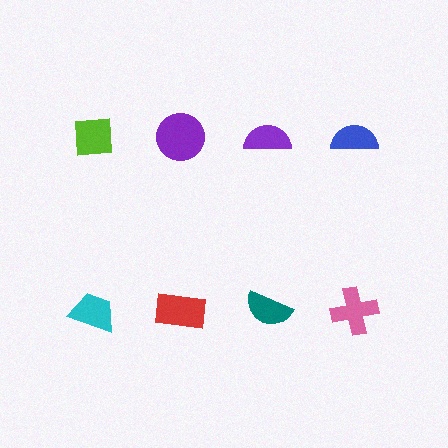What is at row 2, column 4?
A pink cross.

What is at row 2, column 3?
A teal semicircle.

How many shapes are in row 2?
4 shapes.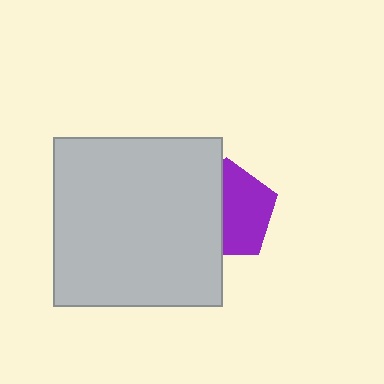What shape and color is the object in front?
The object in front is a light gray square.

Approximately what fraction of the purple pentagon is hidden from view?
Roughly 46% of the purple pentagon is hidden behind the light gray square.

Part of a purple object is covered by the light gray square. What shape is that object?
It is a pentagon.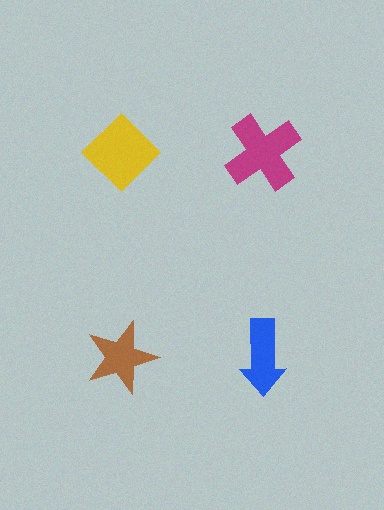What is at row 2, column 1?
A brown star.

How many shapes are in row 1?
2 shapes.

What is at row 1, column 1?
A yellow diamond.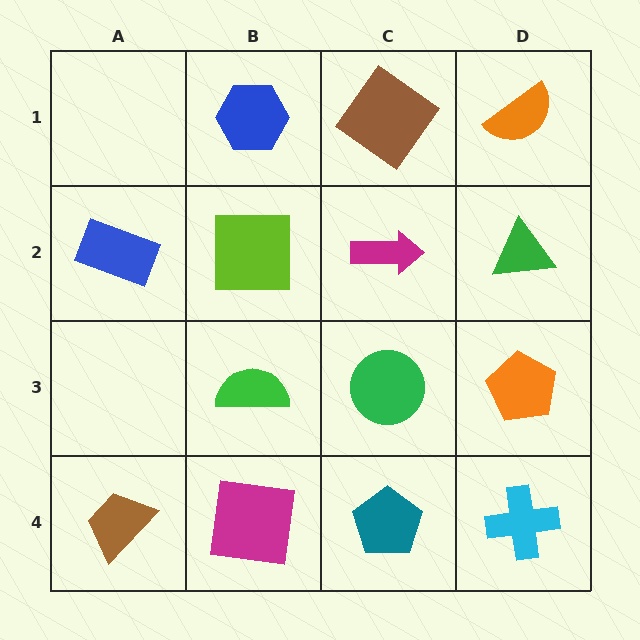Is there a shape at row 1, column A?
No, that cell is empty.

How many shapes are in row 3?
3 shapes.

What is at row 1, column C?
A brown diamond.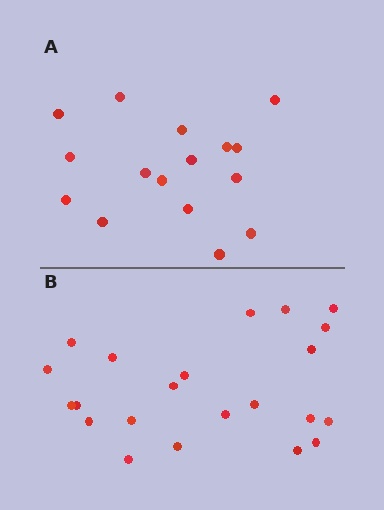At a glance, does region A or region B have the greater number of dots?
Region B (the bottom region) has more dots.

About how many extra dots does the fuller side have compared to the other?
Region B has about 6 more dots than region A.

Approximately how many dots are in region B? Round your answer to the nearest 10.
About 20 dots. (The exact count is 22, which rounds to 20.)